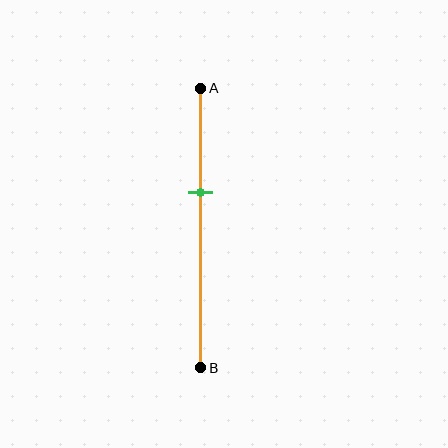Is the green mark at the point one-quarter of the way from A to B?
No, the mark is at about 35% from A, not at the 25% one-quarter point.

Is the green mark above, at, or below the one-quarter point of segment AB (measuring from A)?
The green mark is below the one-quarter point of segment AB.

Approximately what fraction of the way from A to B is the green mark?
The green mark is approximately 35% of the way from A to B.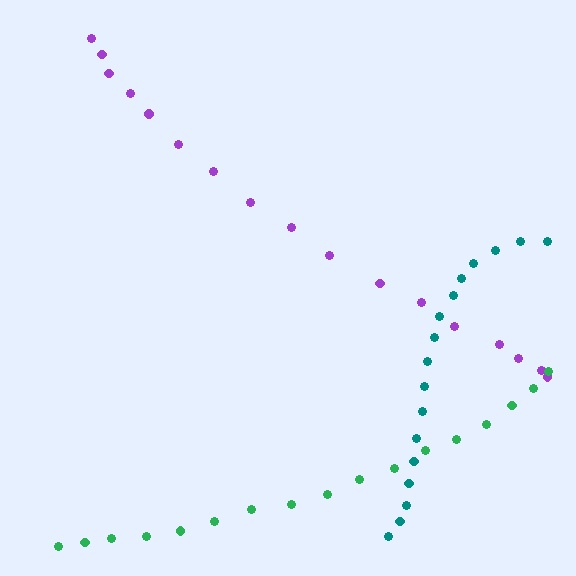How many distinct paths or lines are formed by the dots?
There are 3 distinct paths.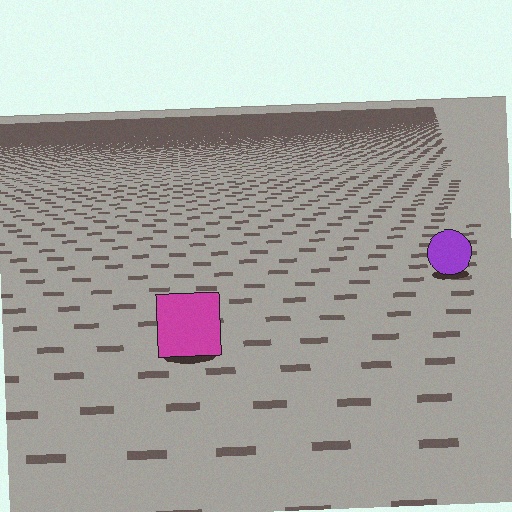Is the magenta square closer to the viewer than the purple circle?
Yes. The magenta square is closer — you can tell from the texture gradient: the ground texture is coarser near it.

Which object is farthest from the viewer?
The purple circle is farthest from the viewer. It appears smaller and the ground texture around it is denser.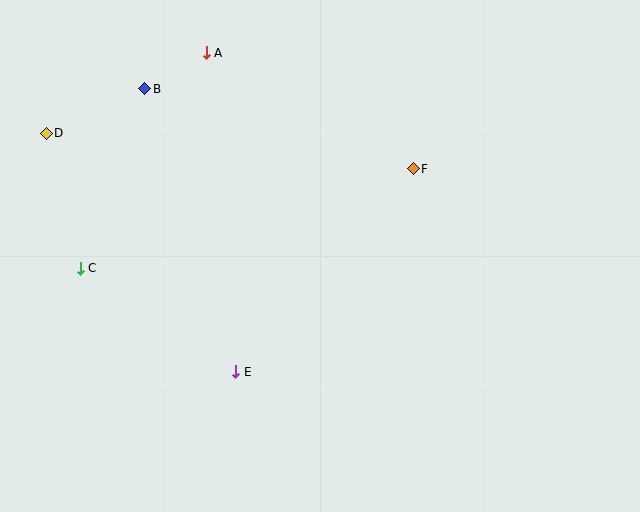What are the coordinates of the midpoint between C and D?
The midpoint between C and D is at (63, 201).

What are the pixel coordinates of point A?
Point A is at (206, 53).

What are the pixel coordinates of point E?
Point E is at (236, 372).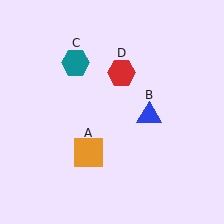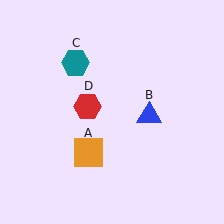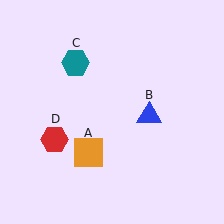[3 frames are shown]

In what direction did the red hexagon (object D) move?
The red hexagon (object D) moved down and to the left.